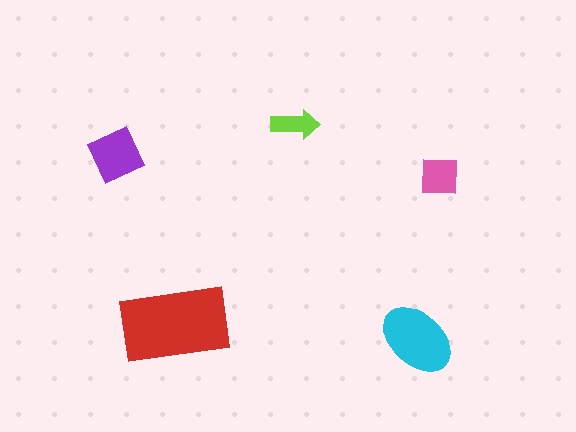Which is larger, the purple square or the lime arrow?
The purple square.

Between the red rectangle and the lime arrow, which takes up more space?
The red rectangle.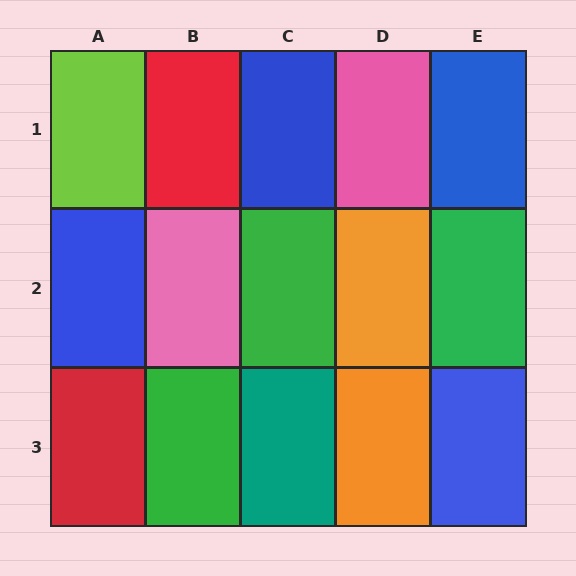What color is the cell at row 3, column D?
Orange.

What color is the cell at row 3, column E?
Blue.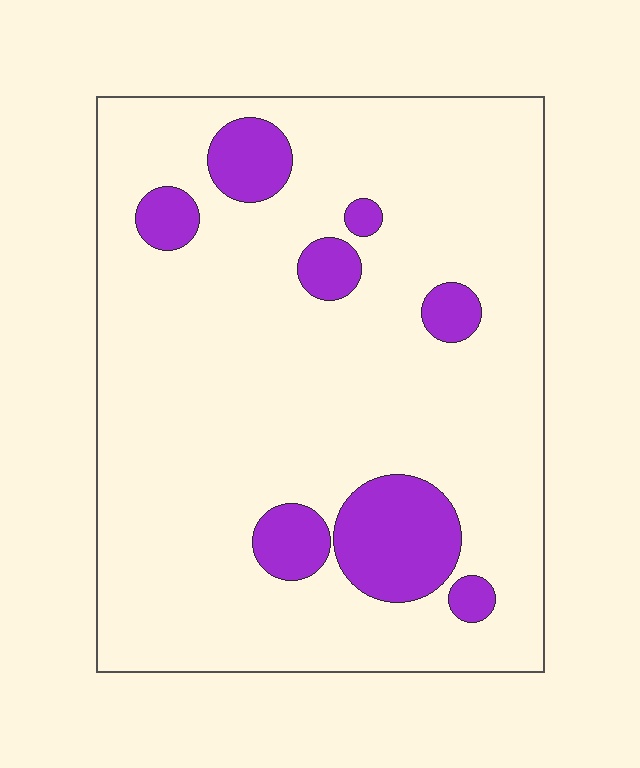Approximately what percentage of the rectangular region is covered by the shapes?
Approximately 15%.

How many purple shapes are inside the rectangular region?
8.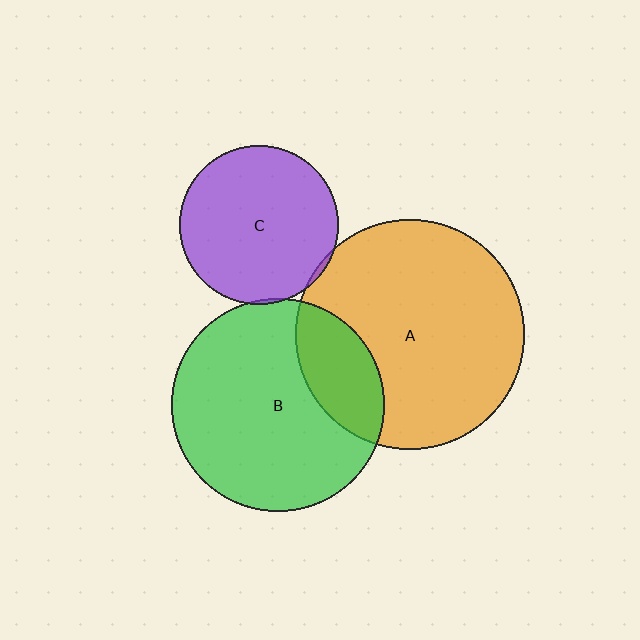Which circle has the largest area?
Circle A (orange).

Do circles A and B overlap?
Yes.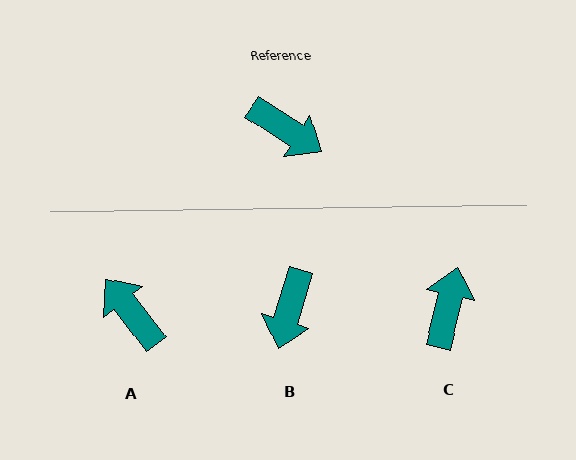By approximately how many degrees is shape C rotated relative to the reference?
Approximately 109 degrees counter-clockwise.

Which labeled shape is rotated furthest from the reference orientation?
A, about 161 degrees away.